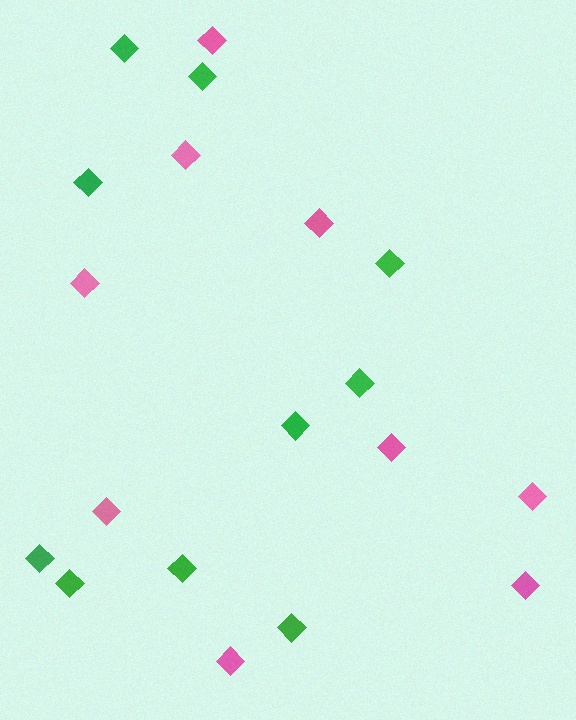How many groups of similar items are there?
There are 2 groups: one group of pink diamonds (9) and one group of green diamonds (10).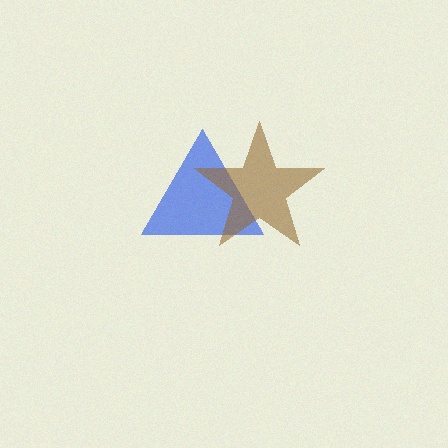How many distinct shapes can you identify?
There are 2 distinct shapes: a blue triangle, a brown star.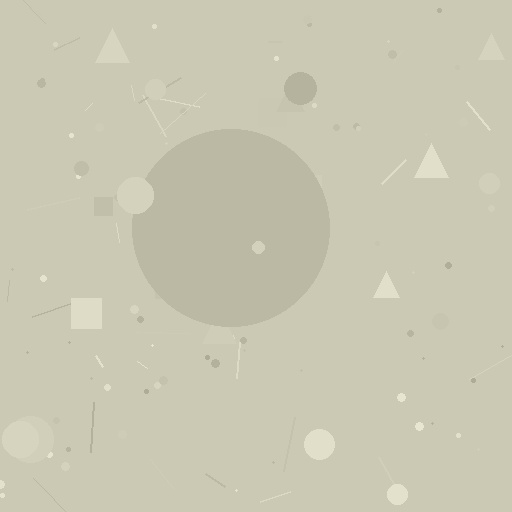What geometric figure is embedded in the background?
A circle is embedded in the background.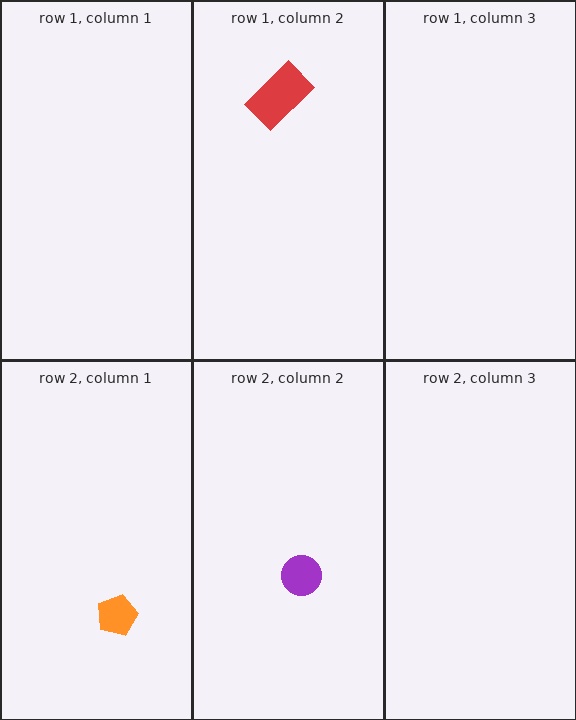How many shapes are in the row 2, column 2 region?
1.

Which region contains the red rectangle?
The row 1, column 2 region.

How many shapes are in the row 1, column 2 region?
1.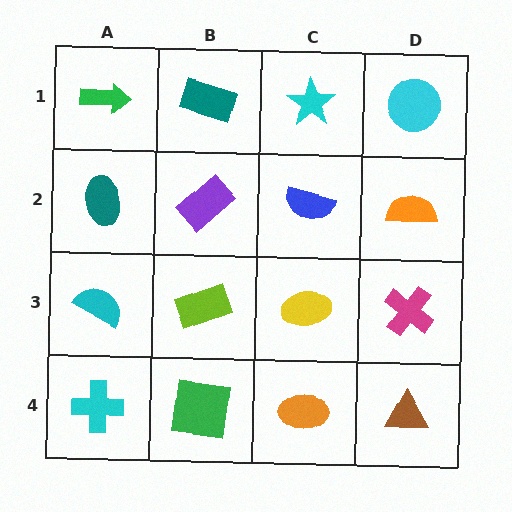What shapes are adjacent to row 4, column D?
A magenta cross (row 3, column D), an orange ellipse (row 4, column C).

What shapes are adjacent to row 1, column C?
A blue semicircle (row 2, column C), a teal rectangle (row 1, column B), a cyan circle (row 1, column D).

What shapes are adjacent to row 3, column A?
A teal ellipse (row 2, column A), a cyan cross (row 4, column A), a lime rectangle (row 3, column B).